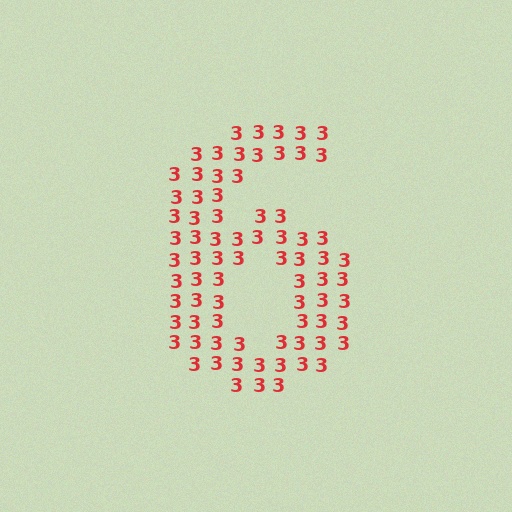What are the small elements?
The small elements are digit 3's.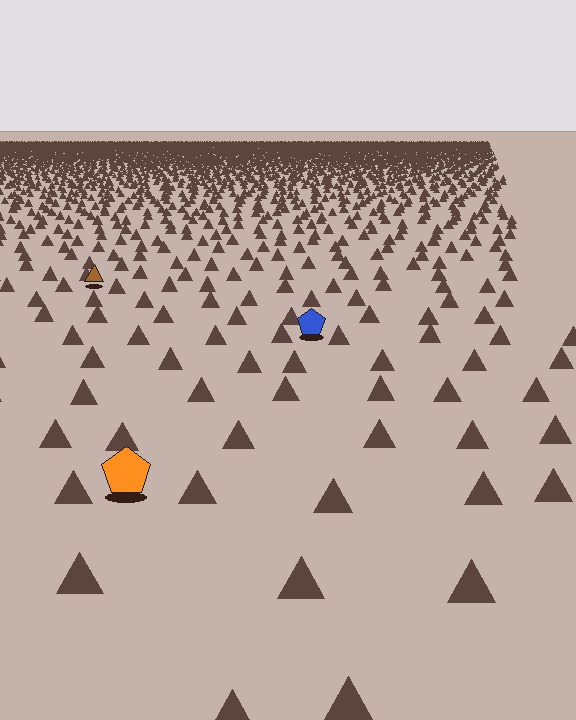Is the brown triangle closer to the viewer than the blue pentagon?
No. The blue pentagon is closer — you can tell from the texture gradient: the ground texture is coarser near it.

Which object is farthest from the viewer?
The brown triangle is farthest from the viewer. It appears smaller and the ground texture around it is denser.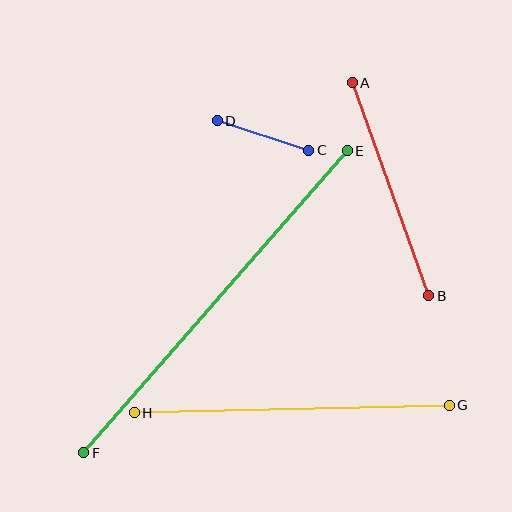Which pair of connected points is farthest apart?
Points E and F are farthest apart.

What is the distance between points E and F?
The distance is approximately 401 pixels.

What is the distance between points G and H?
The distance is approximately 315 pixels.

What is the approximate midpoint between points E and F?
The midpoint is at approximately (216, 302) pixels.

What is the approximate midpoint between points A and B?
The midpoint is at approximately (391, 189) pixels.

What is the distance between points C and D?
The distance is approximately 96 pixels.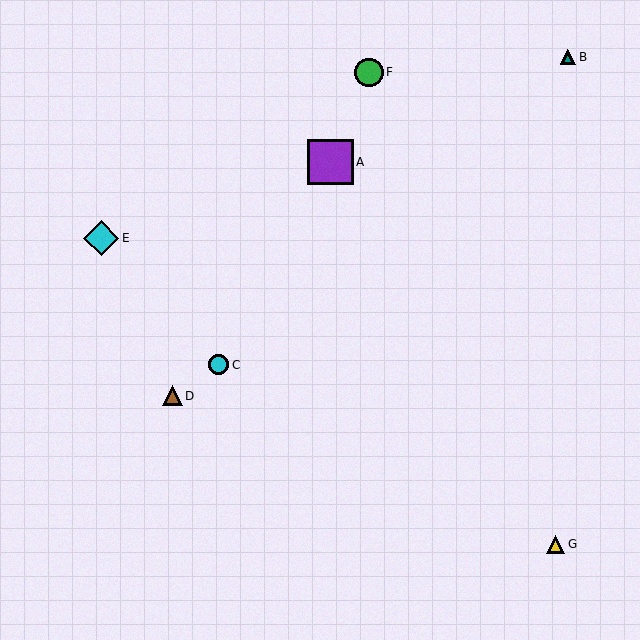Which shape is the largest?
The purple square (labeled A) is the largest.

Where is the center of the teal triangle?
The center of the teal triangle is at (568, 57).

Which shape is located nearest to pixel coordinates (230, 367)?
The cyan circle (labeled C) at (218, 365) is nearest to that location.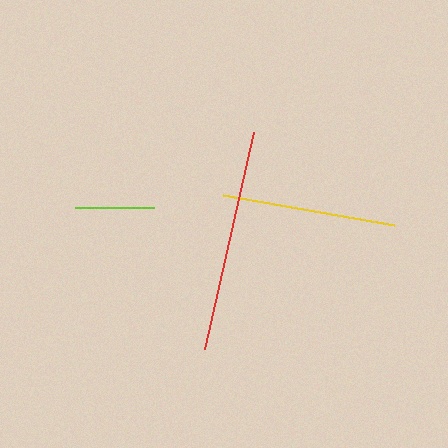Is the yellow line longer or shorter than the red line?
The red line is longer than the yellow line.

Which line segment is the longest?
The red line is the longest at approximately 223 pixels.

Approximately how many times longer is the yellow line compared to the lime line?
The yellow line is approximately 2.2 times the length of the lime line.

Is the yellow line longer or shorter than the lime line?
The yellow line is longer than the lime line.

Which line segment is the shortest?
The lime line is the shortest at approximately 80 pixels.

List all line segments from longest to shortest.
From longest to shortest: red, yellow, lime.